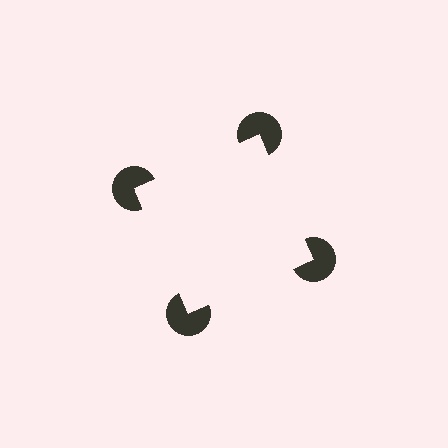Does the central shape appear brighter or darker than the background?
It typically appears slightly brighter than the background, even though no actual brightness change is drawn.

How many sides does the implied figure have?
4 sides.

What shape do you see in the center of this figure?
An illusory square — its edges are inferred from the aligned wedge cuts in the pac-man discs, not physically drawn.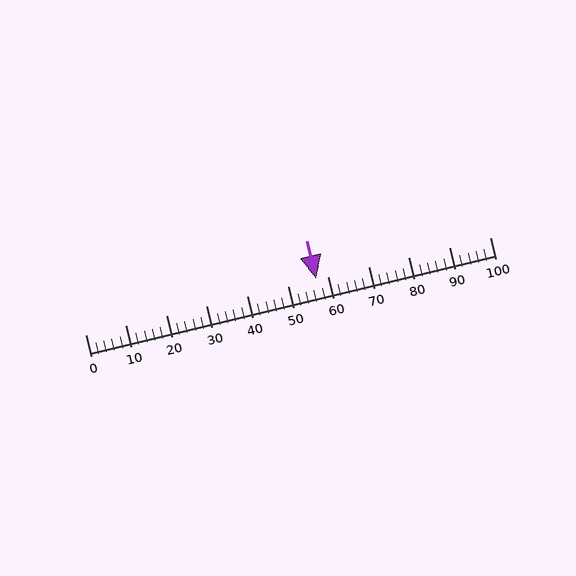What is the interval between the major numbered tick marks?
The major tick marks are spaced 10 units apart.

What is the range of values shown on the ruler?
The ruler shows values from 0 to 100.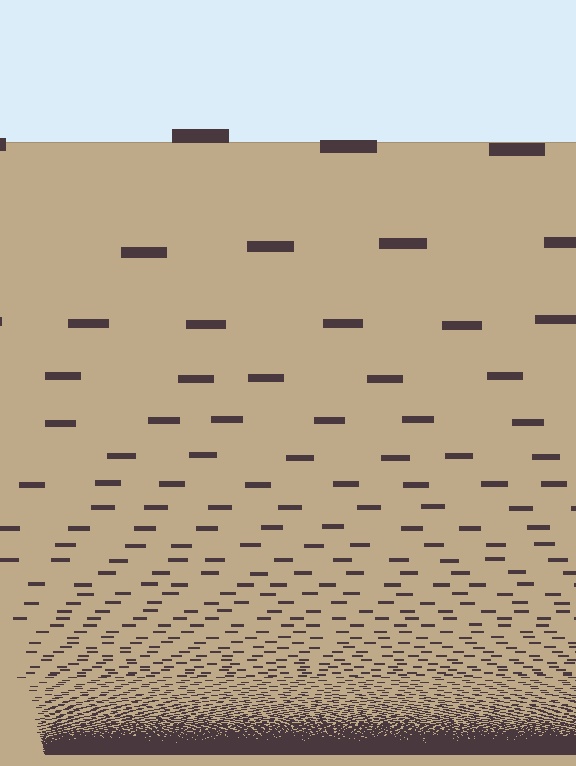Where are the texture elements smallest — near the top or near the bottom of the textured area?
Near the bottom.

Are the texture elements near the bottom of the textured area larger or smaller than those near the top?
Smaller. The gradient is inverted — elements near the bottom are smaller and denser.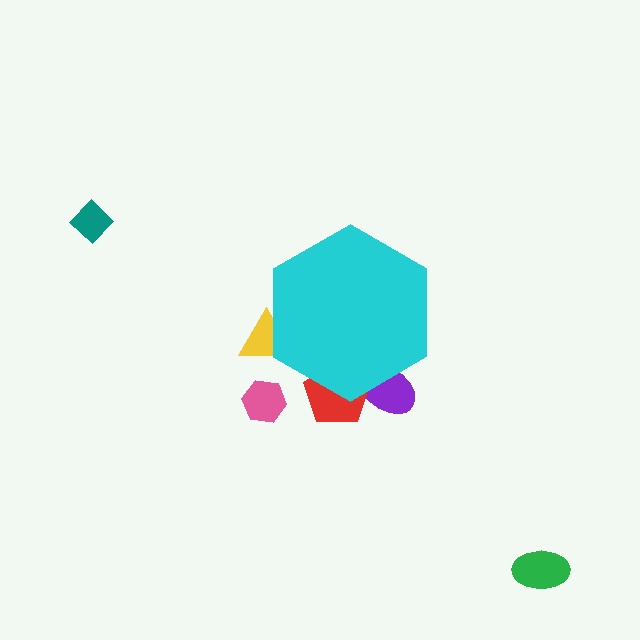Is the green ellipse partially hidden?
No, the green ellipse is fully visible.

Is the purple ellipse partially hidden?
Yes, the purple ellipse is partially hidden behind the cyan hexagon.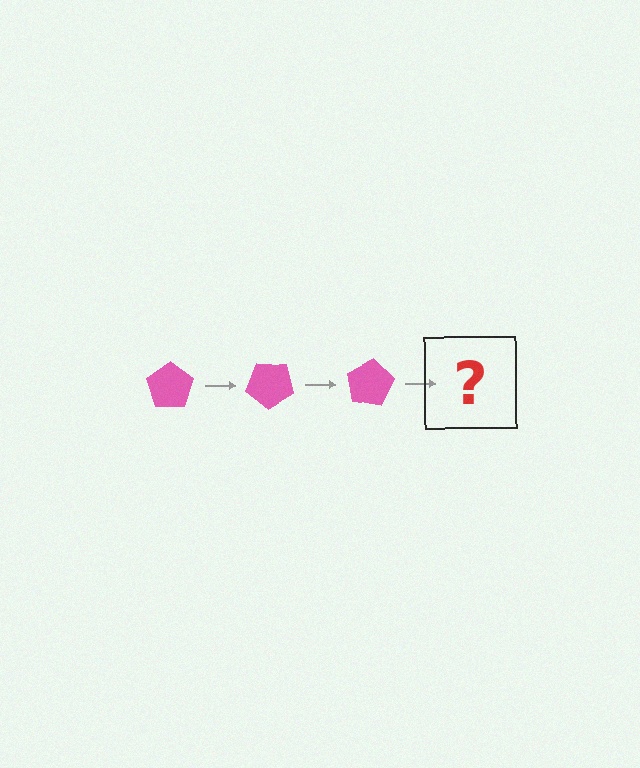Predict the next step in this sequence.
The next step is a pink pentagon rotated 120 degrees.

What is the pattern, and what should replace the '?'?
The pattern is that the pentagon rotates 40 degrees each step. The '?' should be a pink pentagon rotated 120 degrees.